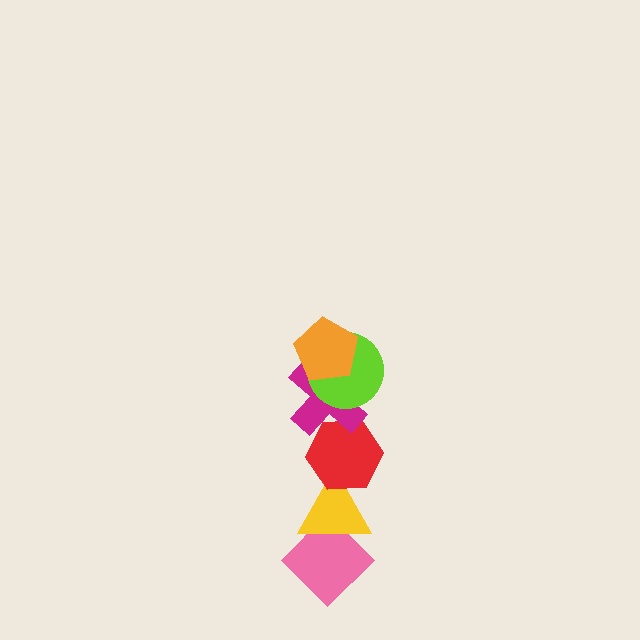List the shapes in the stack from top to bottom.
From top to bottom: the orange pentagon, the lime circle, the magenta cross, the red hexagon, the yellow triangle, the pink diamond.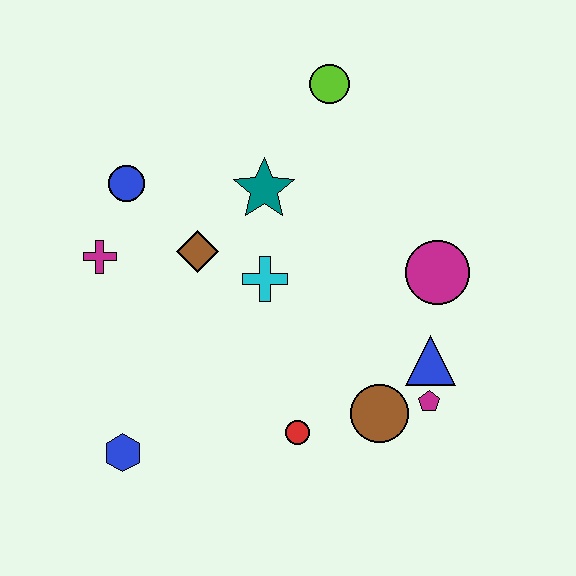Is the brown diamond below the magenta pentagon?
No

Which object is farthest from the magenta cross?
The magenta pentagon is farthest from the magenta cross.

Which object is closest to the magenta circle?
The blue triangle is closest to the magenta circle.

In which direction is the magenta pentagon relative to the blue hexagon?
The magenta pentagon is to the right of the blue hexagon.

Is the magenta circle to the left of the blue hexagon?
No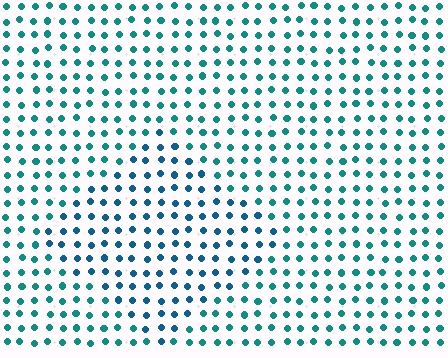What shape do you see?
I see a diamond.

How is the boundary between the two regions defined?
The boundary is defined purely by a slight shift in hue (about 28 degrees). Spacing, size, and orientation are identical on both sides.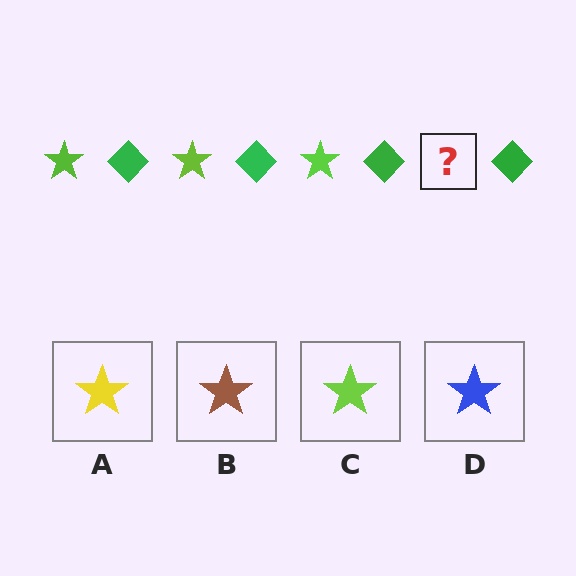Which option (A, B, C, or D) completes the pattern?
C.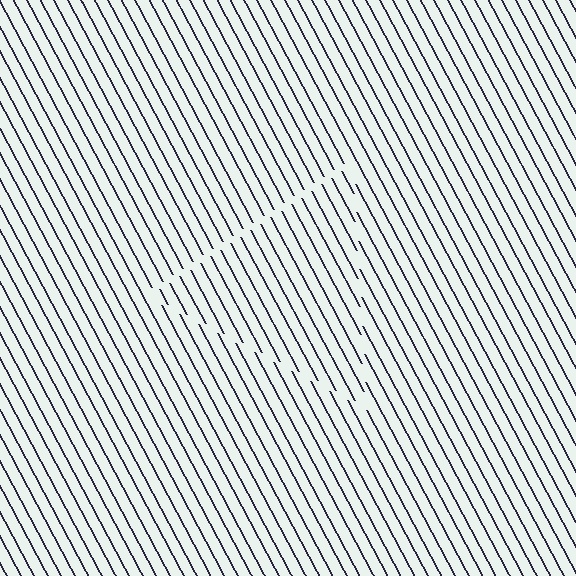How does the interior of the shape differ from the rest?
The interior of the shape contains the same grating, shifted by half a period — the contour is defined by the phase discontinuity where line-ends from the inner and outer gratings abut.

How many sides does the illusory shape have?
3 sides — the line-ends trace a triangle.